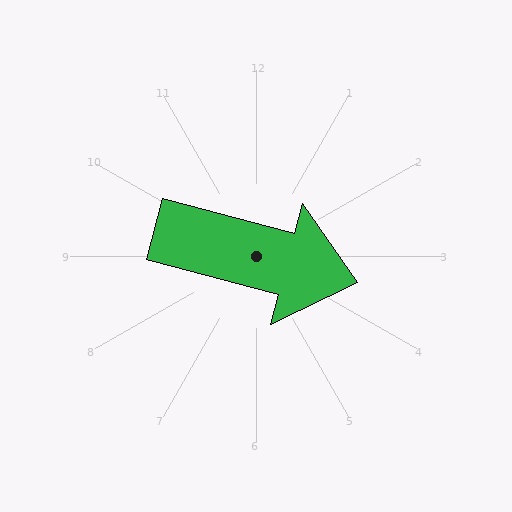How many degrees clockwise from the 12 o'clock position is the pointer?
Approximately 105 degrees.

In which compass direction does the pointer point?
East.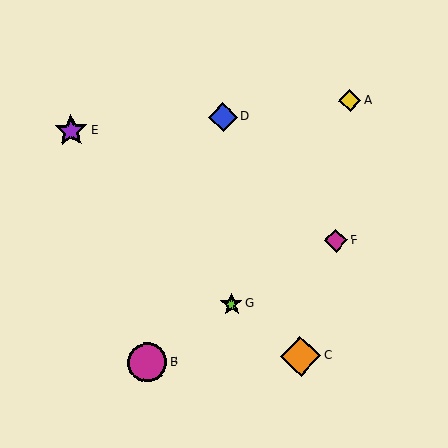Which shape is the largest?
The orange diamond (labeled C) is the largest.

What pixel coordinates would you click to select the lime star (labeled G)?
Click at (232, 304) to select the lime star G.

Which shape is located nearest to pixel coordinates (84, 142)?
The purple star (labeled E) at (71, 131) is nearest to that location.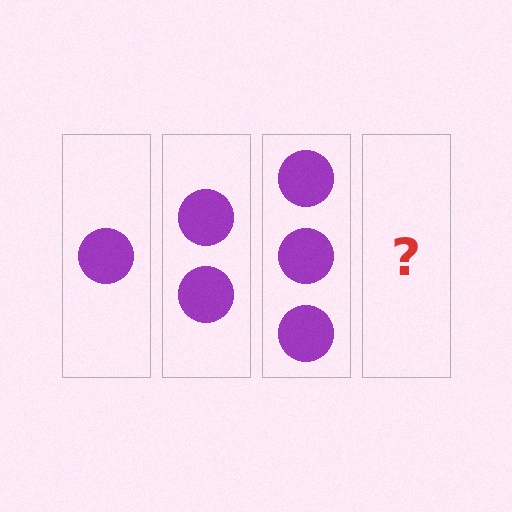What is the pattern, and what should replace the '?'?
The pattern is that each step adds one more circle. The '?' should be 4 circles.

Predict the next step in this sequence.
The next step is 4 circles.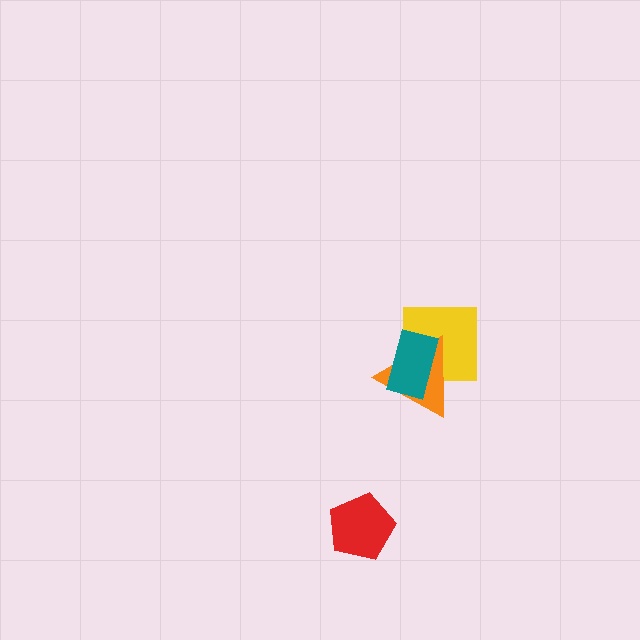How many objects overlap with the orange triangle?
2 objects overlap with the orange triangle.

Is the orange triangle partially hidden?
Yes, it is partially covered by another shape.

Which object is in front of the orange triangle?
The teal rectangle is in front of the orange triangle.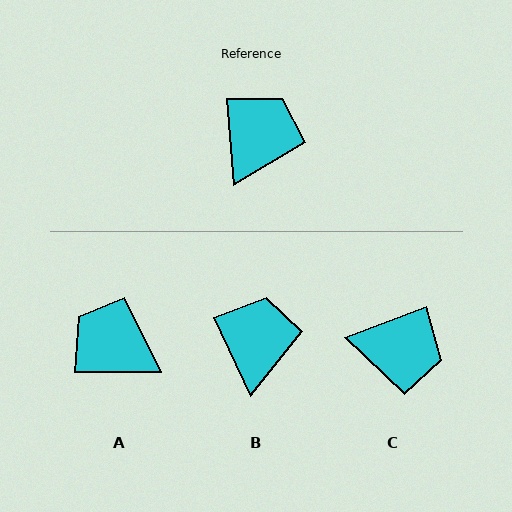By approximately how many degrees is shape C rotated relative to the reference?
Approximately 74 degrees clockwise.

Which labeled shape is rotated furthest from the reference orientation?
A, about 86 degrees away.